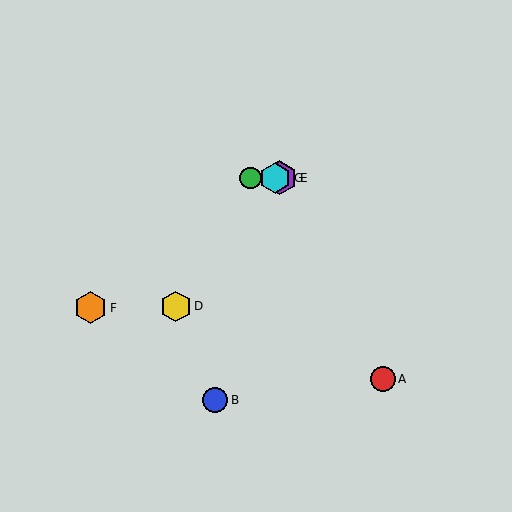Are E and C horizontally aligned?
Yes, both are at y≈178.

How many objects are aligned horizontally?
3 objects (C, E, G) are aligned horizontally.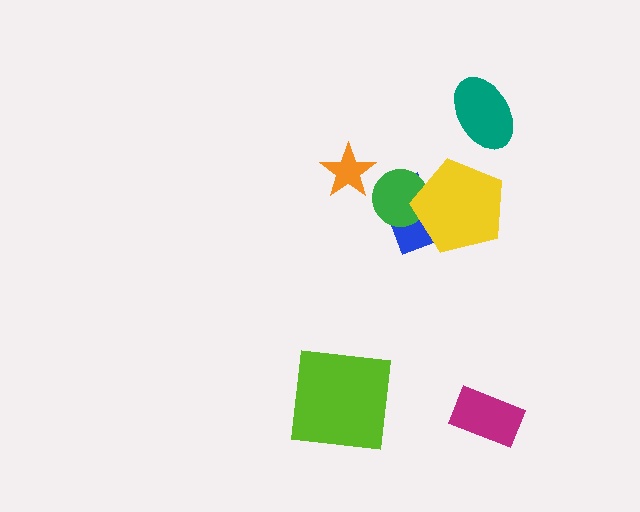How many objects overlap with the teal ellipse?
0 objects overlap with the teal ellipse.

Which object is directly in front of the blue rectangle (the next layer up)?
The green circle is directly in front of the blue rectangle.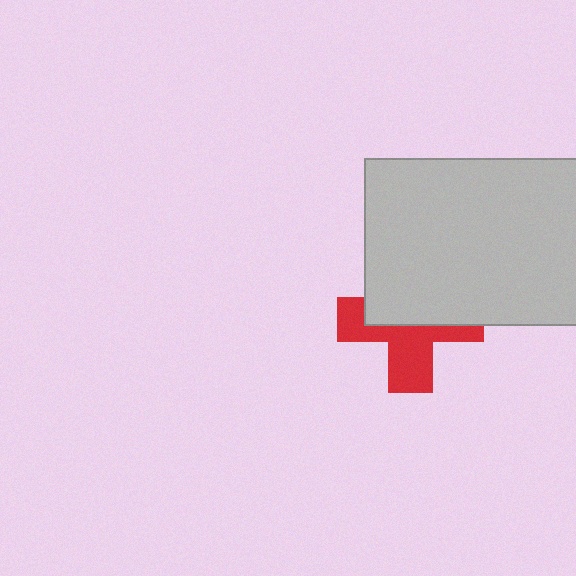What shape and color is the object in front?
The object in front is a light gray rectangle.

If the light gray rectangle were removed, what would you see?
You would see the complete red cross.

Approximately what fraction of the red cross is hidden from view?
Roughly 51% of the red cross is hidden behind the light gray rectangle.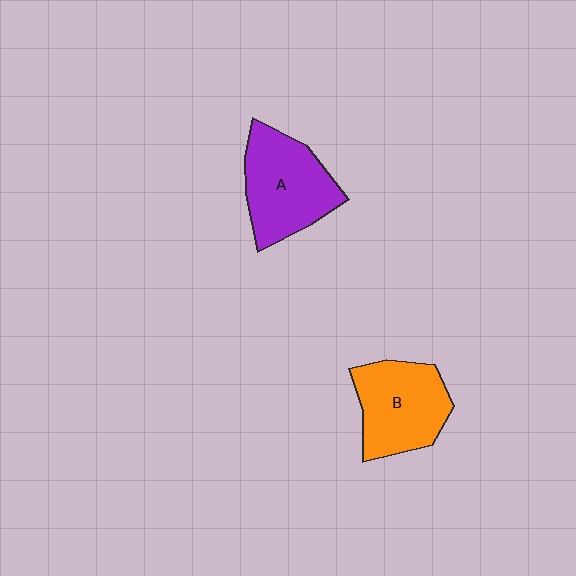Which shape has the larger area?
Shape A (purple).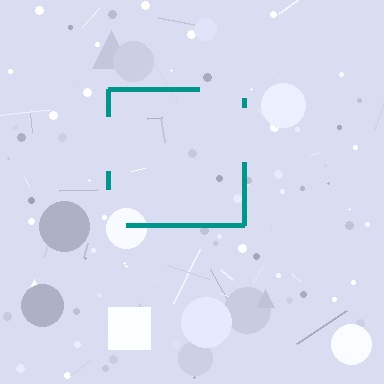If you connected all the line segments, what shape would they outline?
They would outline a square.